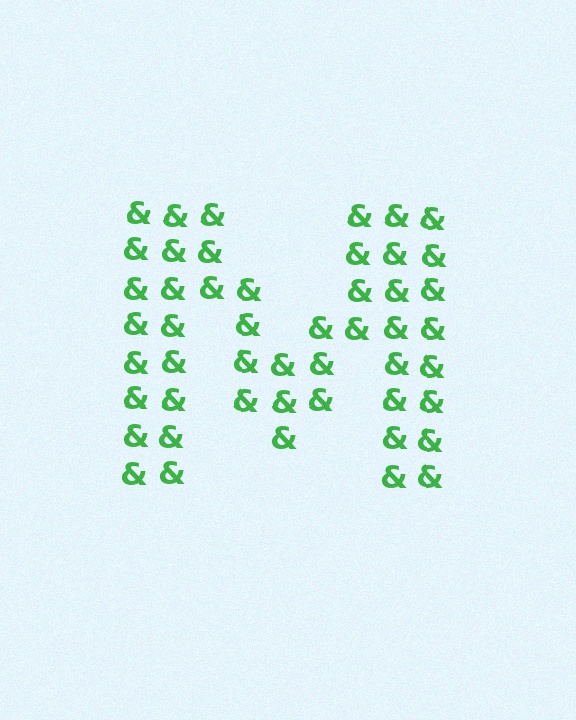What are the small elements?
The small elements are ampersands.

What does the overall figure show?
The overall figure shows the letter M.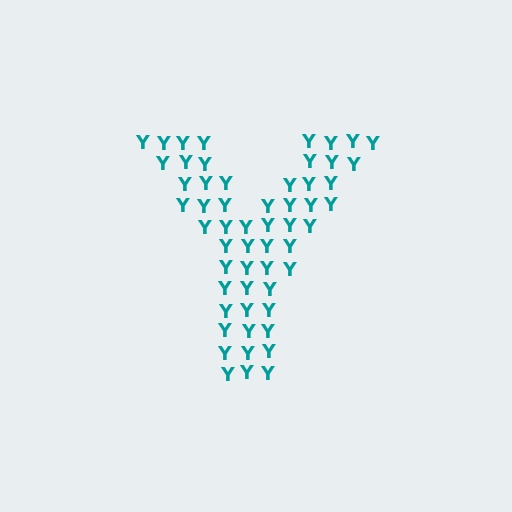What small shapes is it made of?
It is made of small letter Y's.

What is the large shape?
The large shape is the letter Y.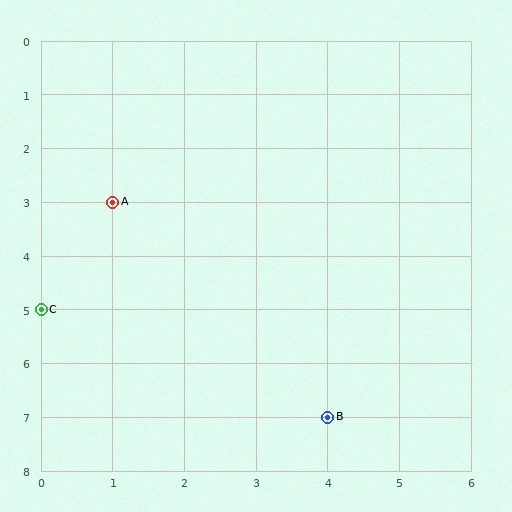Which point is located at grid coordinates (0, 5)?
Point C is at (0, 5).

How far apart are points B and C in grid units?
Points B and C are 4 columns and 2 rows apart (about 4.5 grid units diagonally).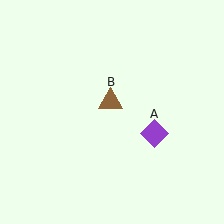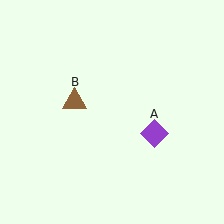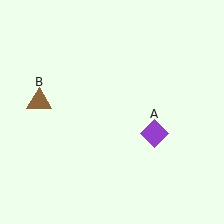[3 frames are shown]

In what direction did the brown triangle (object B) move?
The brown triangle (object B) moved left.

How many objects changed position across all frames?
1 object changed position: brown triangle (object B).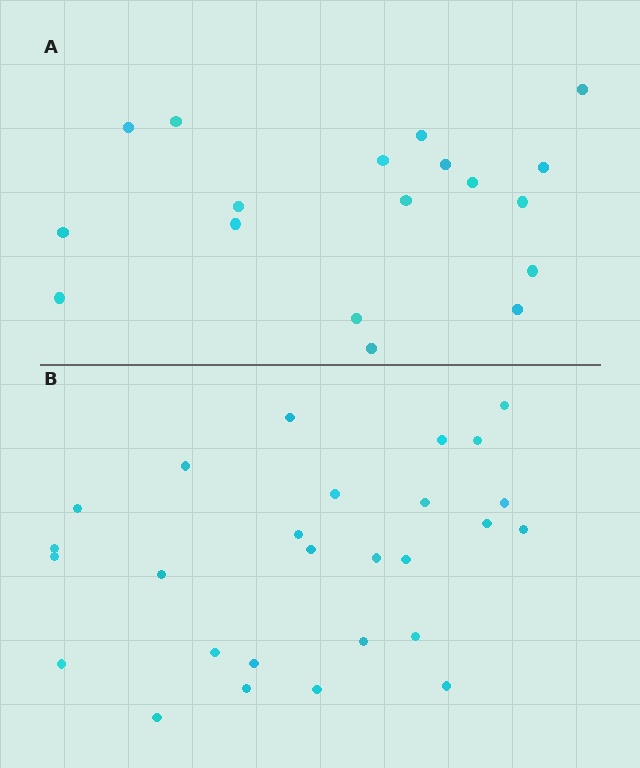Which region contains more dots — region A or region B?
Region B (the bottom region) has more dots.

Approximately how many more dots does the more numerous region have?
Region B has roughly 8 or so more dots than region A.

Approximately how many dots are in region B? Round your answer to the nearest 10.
About 30 dots. (The exact count is 27, which rounds to 30.)